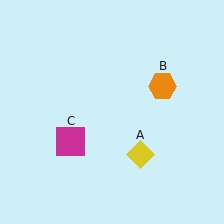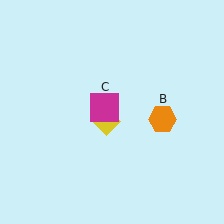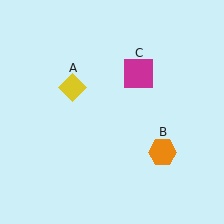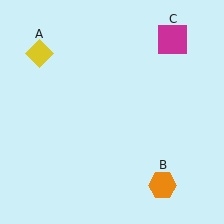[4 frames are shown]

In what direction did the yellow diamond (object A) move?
The yellow diamond (object A) moved up and to the left.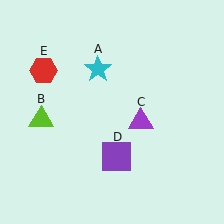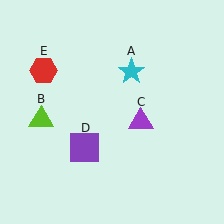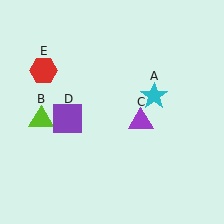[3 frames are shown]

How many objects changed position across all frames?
2 objects changed position: cyan star (object A), purple square (object D).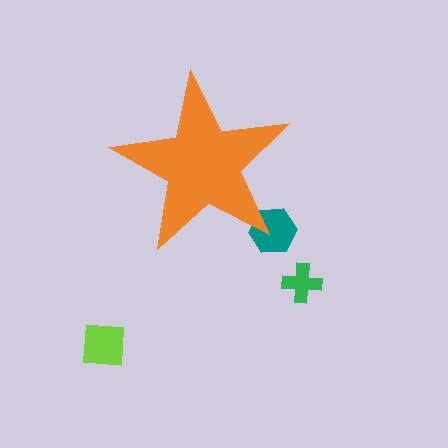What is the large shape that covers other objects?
An orange star.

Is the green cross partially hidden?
No, the green cross is fully visible.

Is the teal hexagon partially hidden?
Yes, the teal hexagon is partially hidden behind the orange star.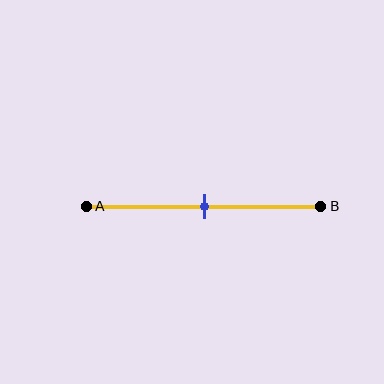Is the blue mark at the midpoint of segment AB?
Yes, the mark is approximately at the midpoint.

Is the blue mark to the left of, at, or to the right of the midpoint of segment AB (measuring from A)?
The blue mark is approximately at the midpoint of segment AB.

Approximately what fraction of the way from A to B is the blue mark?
The blue mark is approximately 50% of the way from A to B.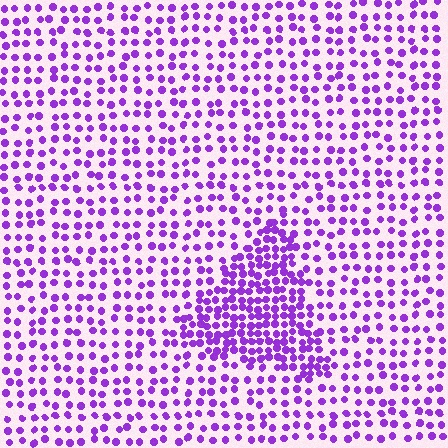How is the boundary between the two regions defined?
The boundary is defined by a change in element density (approximately 2.0x ratio). All elements are the same color, size, and shape.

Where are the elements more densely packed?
The elements are more densely packed inside the triangle boundary.